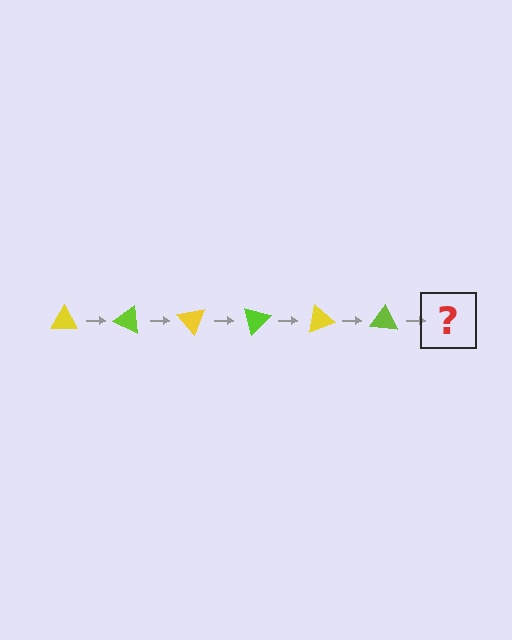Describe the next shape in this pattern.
It should be a yellow triangle, rotated 150 degrees from the start.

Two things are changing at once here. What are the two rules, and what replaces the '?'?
The two rules are that it rotates 25 degrees each step and the color cycles through yellow and lime. The '?' should be a yellow triangle, rotated 150 degrees from the start.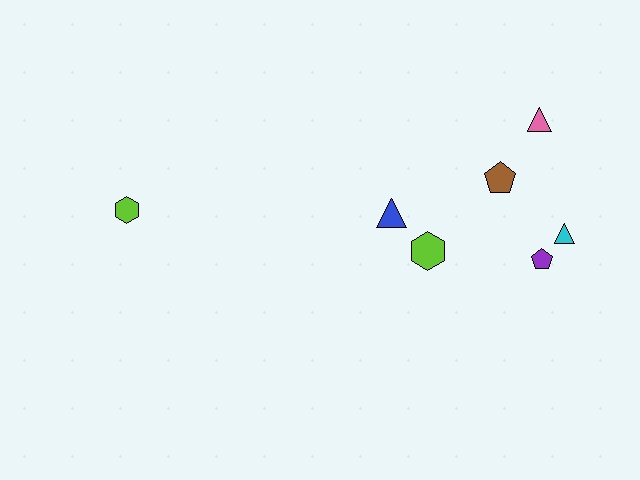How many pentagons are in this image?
There are 2 pentagons.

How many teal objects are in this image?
There are no teal objects.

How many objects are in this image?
There are 7 objects.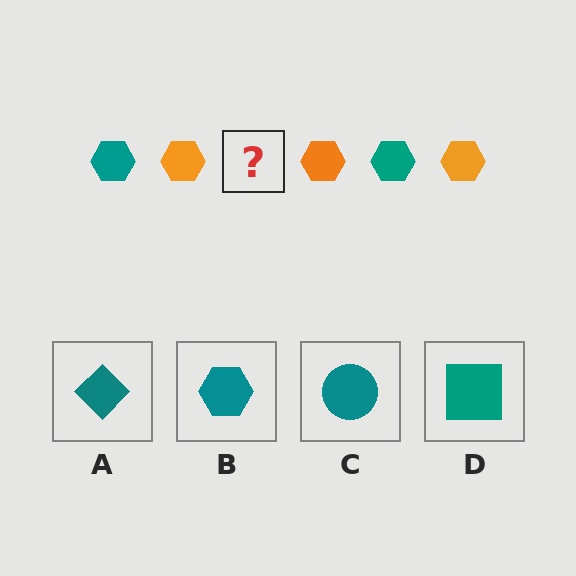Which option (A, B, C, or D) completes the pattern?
B.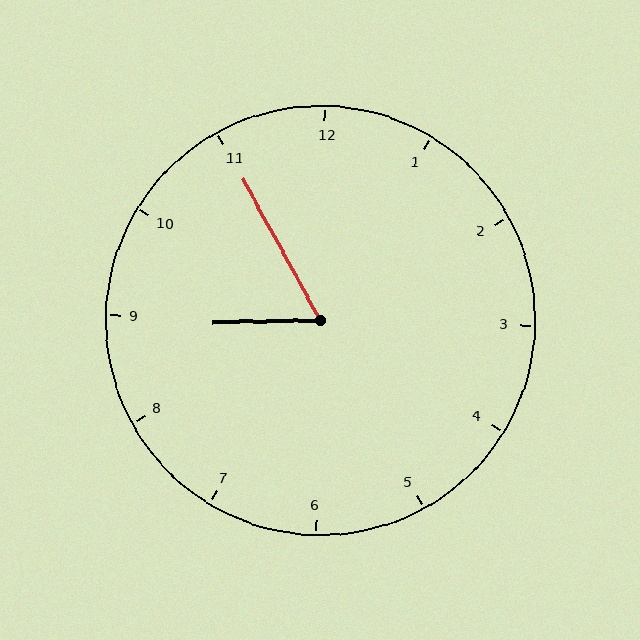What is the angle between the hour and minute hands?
Approximately 62 degrees.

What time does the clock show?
8:55.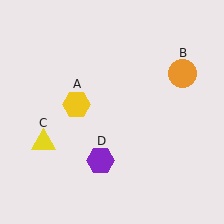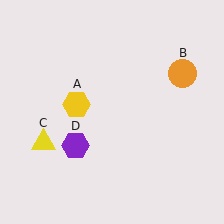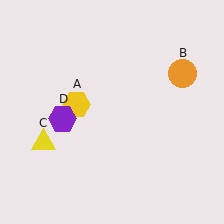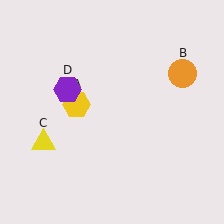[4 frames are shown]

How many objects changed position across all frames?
1 object changed position: purple hexagon (object D).